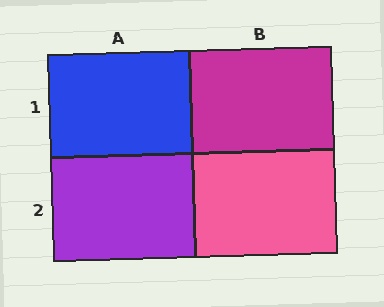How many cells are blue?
1 cell is blue.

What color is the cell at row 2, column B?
Pink.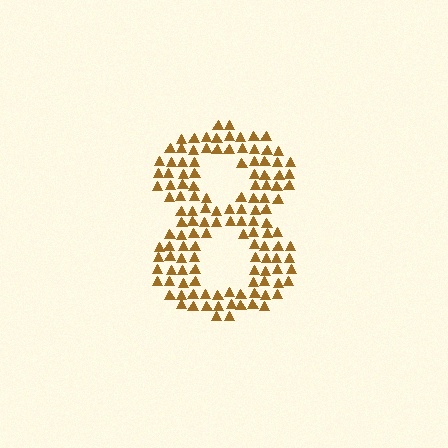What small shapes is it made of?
It is made of small triangles.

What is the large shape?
The large shape is the digit 8.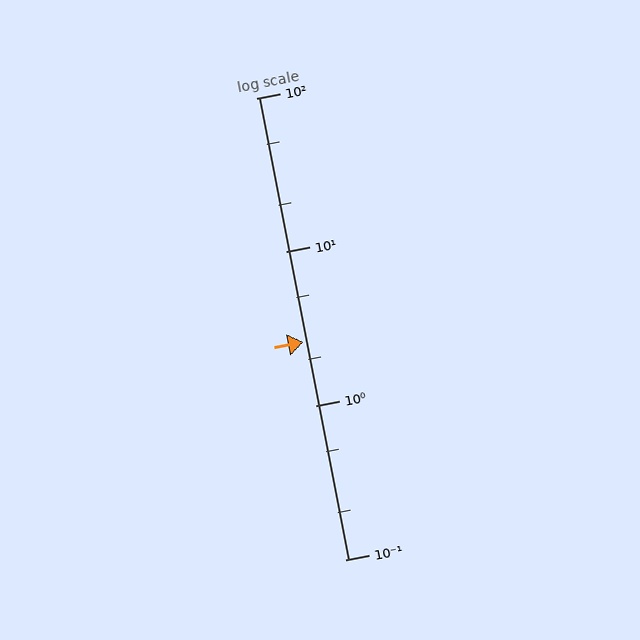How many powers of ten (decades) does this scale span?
The scale spans 3 decades, from 0.1 to 100.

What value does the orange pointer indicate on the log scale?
The pointer indicates approximately 2.6.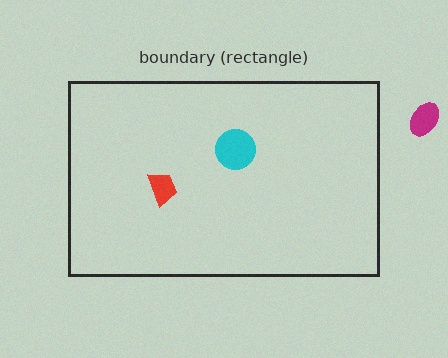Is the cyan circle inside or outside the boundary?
Inside.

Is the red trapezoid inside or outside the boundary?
Inside.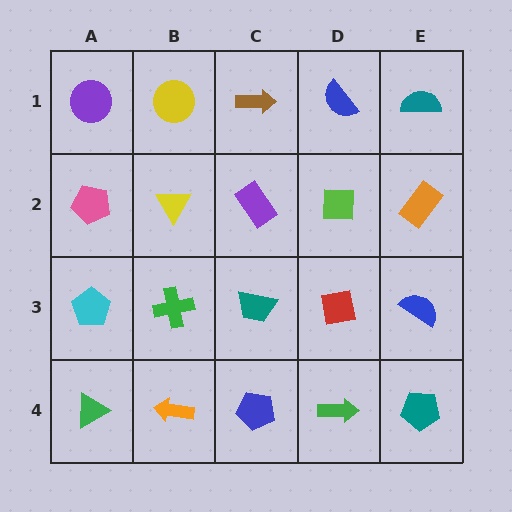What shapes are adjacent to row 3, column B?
A yellow triangle (row 2, column B), an orange arrow (row 4, column B), a cyan pentagon (row 3, column A), a teal trapezoid (row 3, column C).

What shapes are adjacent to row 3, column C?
A purple rectangle (row 2, column C), a blue pentagon (row 4, column C), a green cross (row 3, column B), a red square (row 3, column D).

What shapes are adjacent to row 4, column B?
A green cross (row 3, column B), a green triangle (row 4, column A), a blue pentagon (row 4, column C).